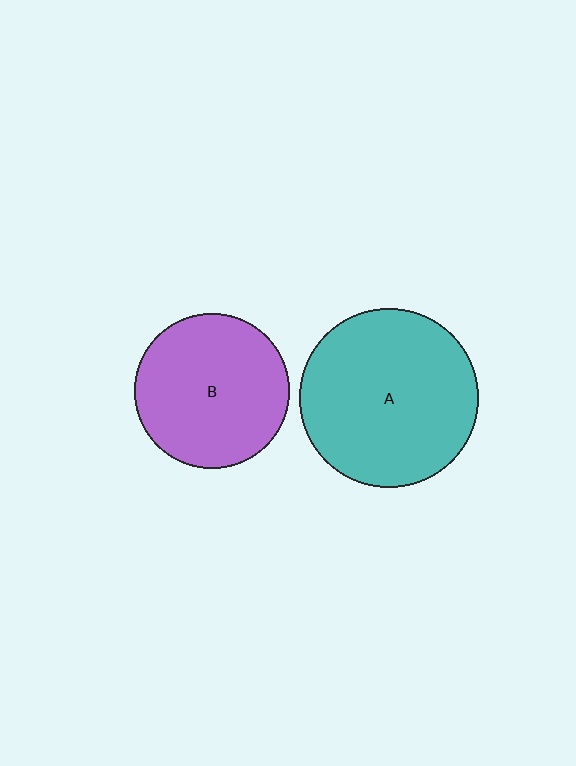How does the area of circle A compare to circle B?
Approximately 1.3 times.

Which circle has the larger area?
Circle A (teal).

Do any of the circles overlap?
No, none of the circles overlap.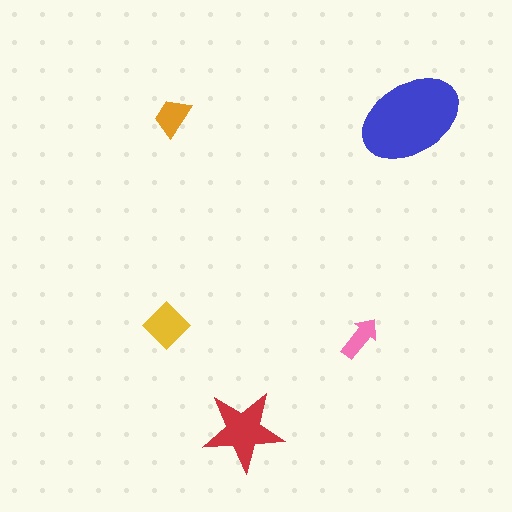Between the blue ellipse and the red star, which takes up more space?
The blue ellipse.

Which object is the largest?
The blue ellipse.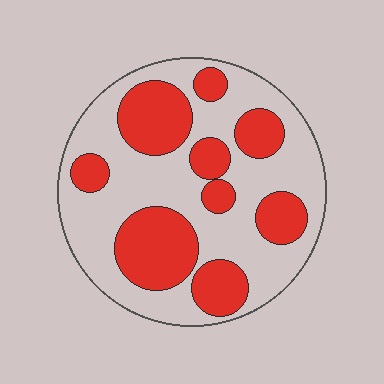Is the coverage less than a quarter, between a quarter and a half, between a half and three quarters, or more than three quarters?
Between a quarter and a half.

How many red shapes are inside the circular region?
9.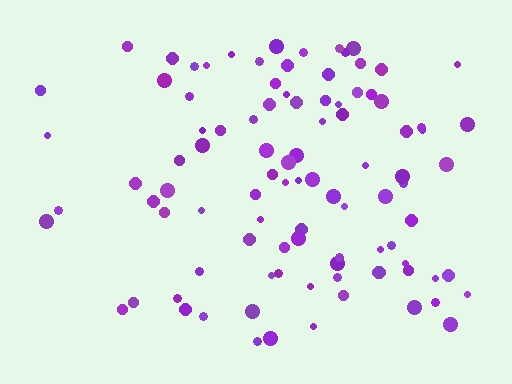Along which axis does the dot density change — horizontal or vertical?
Horizontal.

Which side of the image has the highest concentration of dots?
The right.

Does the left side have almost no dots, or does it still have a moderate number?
Still a moderate number, just noticeably fewer than the right.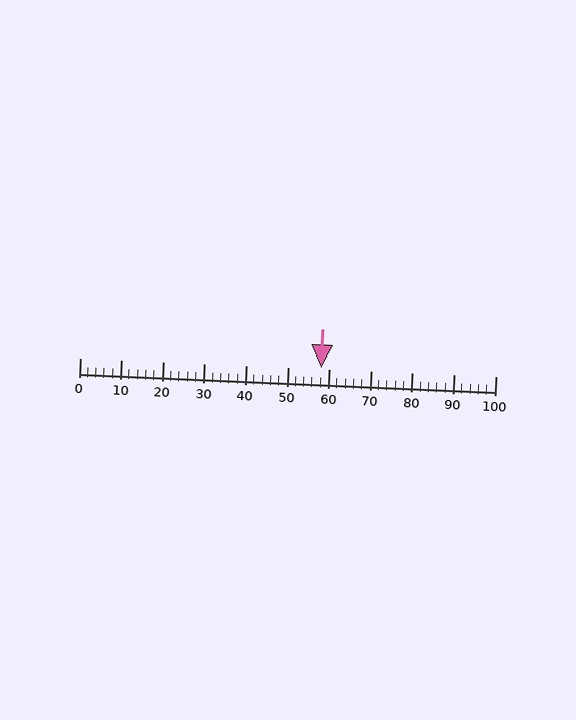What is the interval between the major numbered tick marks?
The major tick marks are spaced 10 units apart.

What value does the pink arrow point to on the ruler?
The pink arrow points to approximately 58.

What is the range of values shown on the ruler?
The ruler shows values from 0 to 100.